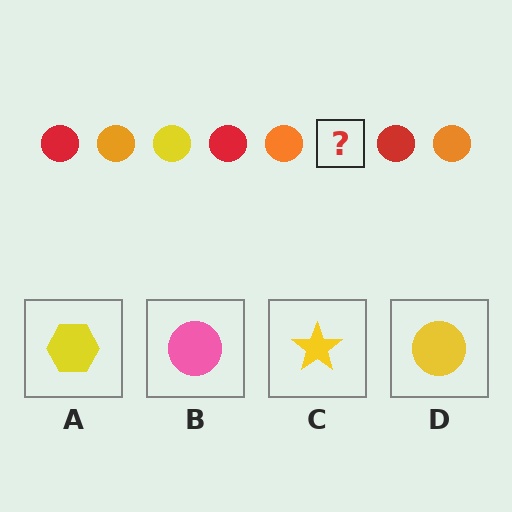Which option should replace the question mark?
Option D.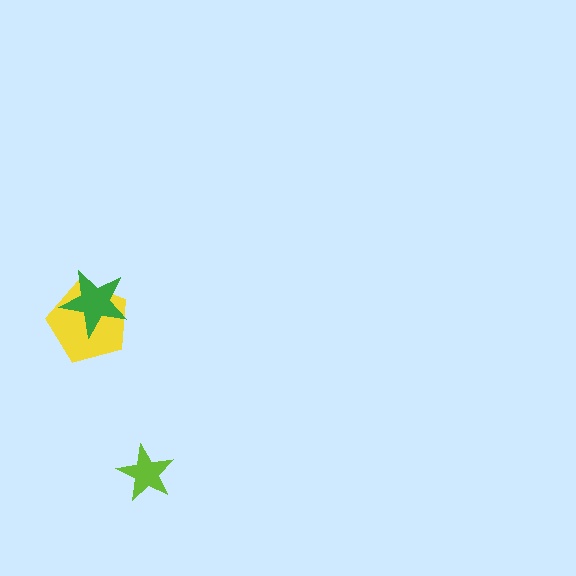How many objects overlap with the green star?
1 object overlaps with the green star.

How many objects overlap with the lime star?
0 objects overlap with the lime star.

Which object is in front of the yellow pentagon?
The green star is in front of the yellow pentagon.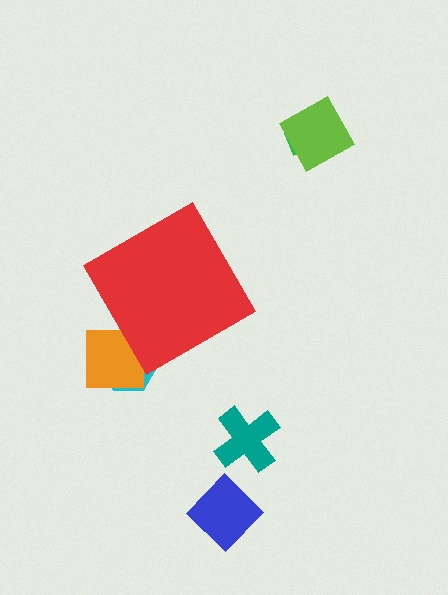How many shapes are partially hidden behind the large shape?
2 shapes are partially hidden.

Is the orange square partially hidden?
Yes, the orange square is partially hidden behind the red diamond.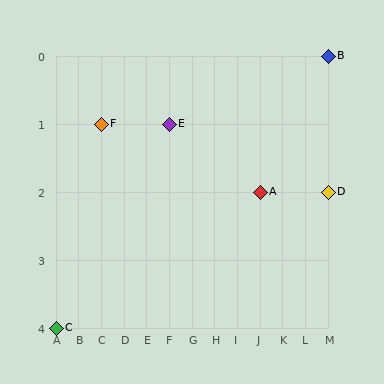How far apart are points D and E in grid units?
Points D and E are 7 columns and 1 row apart (about 7.1 grid units diagonally).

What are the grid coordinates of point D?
Point D is at grid coordinates (M, 2).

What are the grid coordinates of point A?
Point A is at grid coordinates (J, 2).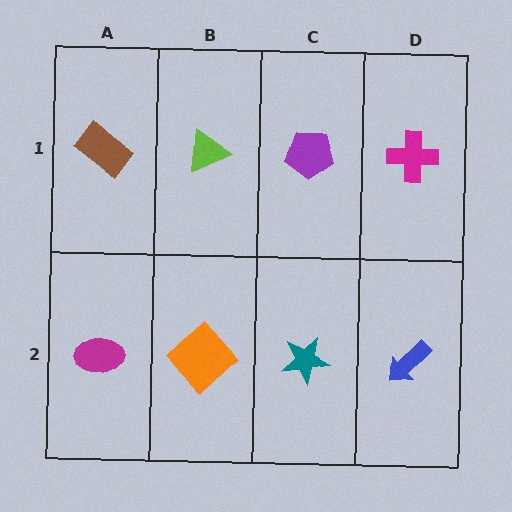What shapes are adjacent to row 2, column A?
A brown rectangle (row 1, column A), an orange diamond (row 2, column B).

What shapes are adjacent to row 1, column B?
An orange diamond (row 2, column B), a brown rectangle (row 1, column A), a purple pentagon (row 1, column C).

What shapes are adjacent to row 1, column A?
A magenta ellipse (row 2, column A), a lime triangle (row 1, column B).